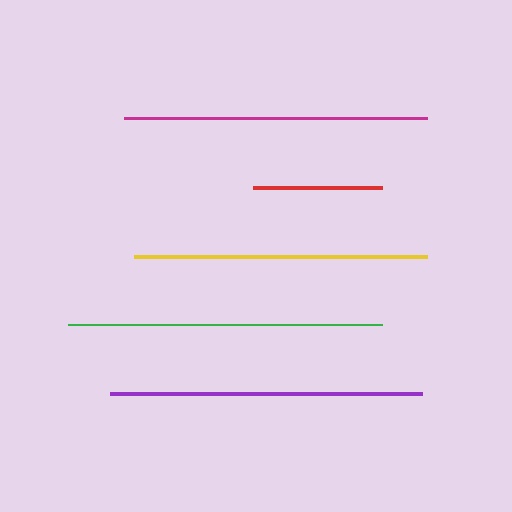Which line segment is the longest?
The green line is the longest at approximately 314 pixels.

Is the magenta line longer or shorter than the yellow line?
The magenta line is longer than the yellow line.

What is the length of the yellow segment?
The yellow segment is approximately 294 pixels long.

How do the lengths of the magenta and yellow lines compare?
The magenta and yellow lines are approximately the same length.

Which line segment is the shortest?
The red line is the shortest at approximately 129 pixels.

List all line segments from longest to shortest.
From longest to shortest: green, purple, magenta, yellow, red.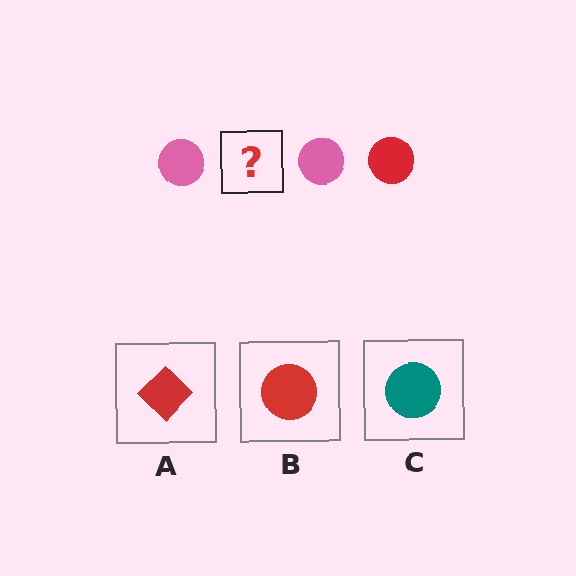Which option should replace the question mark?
Option B.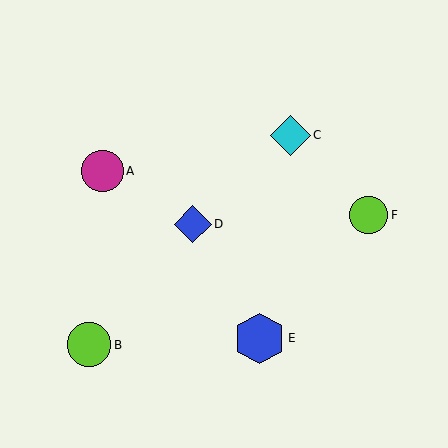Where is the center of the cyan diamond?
The center of the cyan diamond is at (290, 135).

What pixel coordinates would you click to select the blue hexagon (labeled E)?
Click at (260, 338) to select the blue hexagon E.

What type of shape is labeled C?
Shape C is a cyan diamond.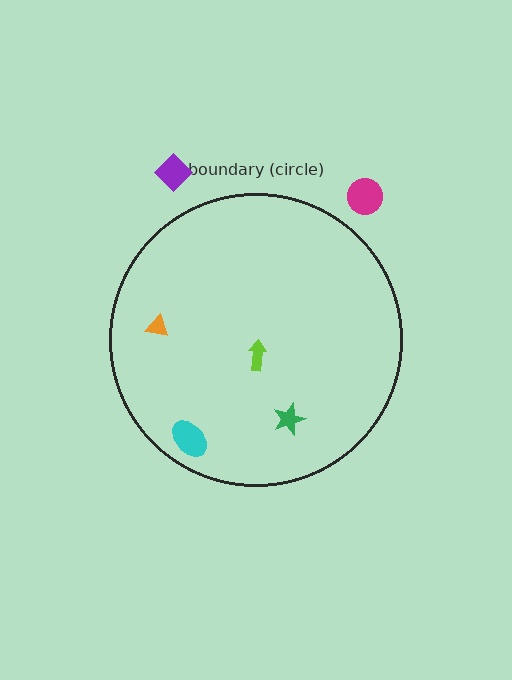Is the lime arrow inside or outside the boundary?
Inside.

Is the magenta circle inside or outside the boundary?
Outside.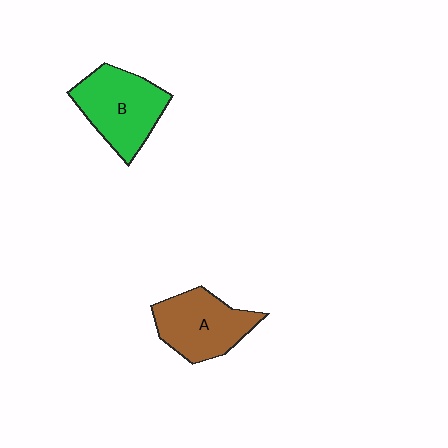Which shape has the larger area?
Shape B (green).